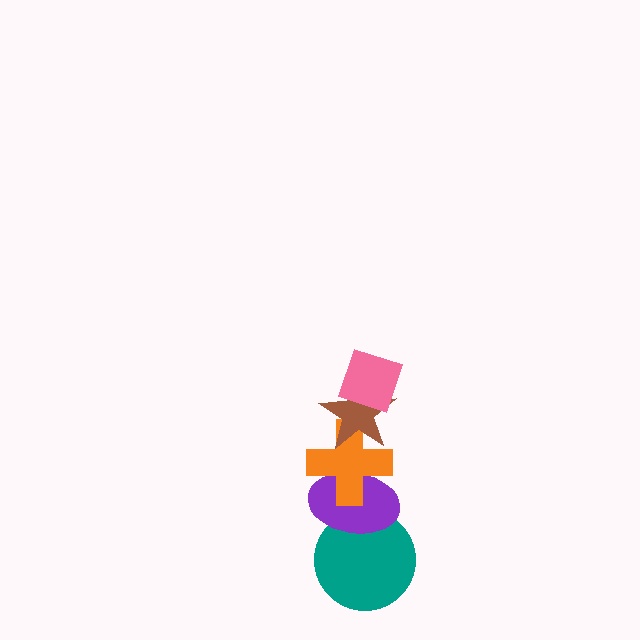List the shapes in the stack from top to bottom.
From top to bottom: the pink diamond, the brown star, the orange cross, the purple ellipse, the teal circle.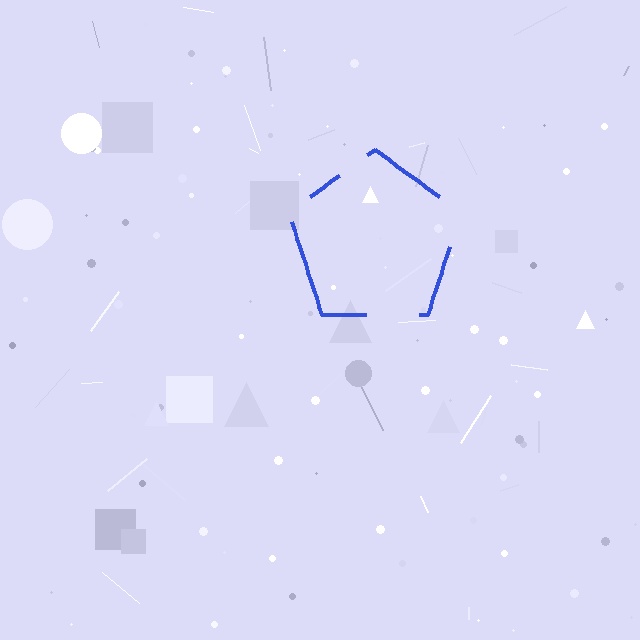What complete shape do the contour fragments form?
The contour fragments form a pentagon.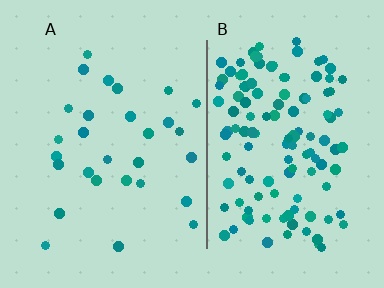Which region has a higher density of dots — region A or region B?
B (the right).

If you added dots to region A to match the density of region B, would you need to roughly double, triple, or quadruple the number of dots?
Approximately quadruple.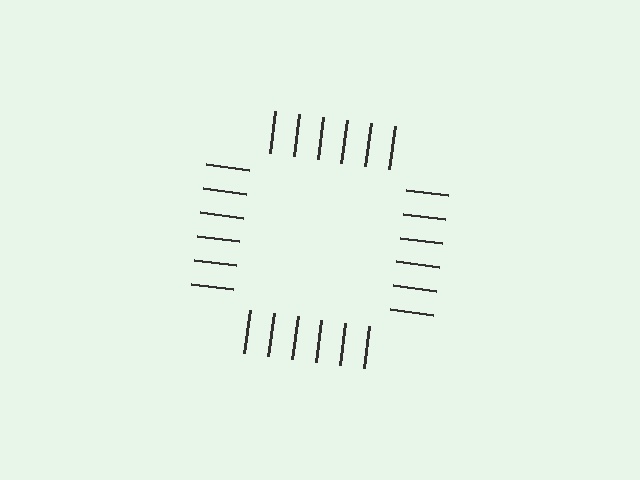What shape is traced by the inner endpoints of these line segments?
An illusory square — the line segments terminate on its edges but no continuous stroke is drawn.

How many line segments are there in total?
24 — 6 along each of the 4 edges.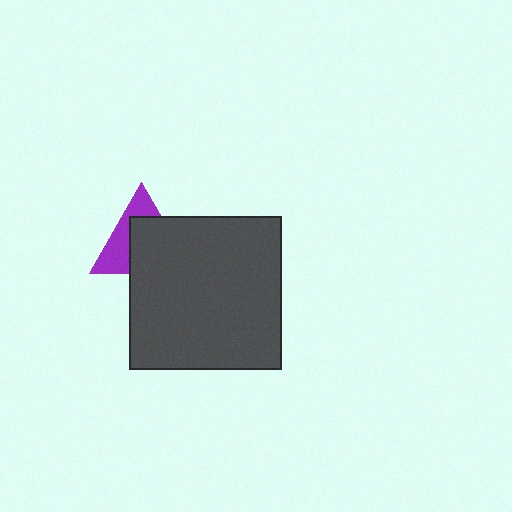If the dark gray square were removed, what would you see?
You would see the complete purple triangle.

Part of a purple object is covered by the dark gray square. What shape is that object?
It is a triangle.